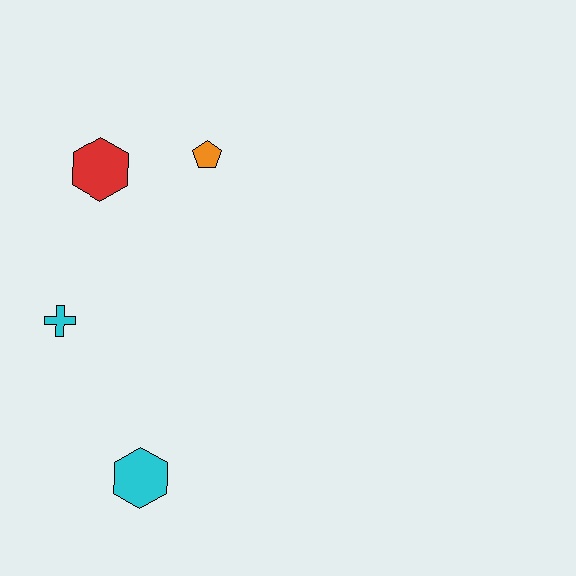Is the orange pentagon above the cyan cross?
Yes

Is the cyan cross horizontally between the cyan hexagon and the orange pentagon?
No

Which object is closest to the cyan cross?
The red hexagon is closest to the cyan cross.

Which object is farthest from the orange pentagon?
The cyan hexagon is farthest from the orange pentagon.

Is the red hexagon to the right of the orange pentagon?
No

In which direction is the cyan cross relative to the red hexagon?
The cyan cross is below the red hexagon.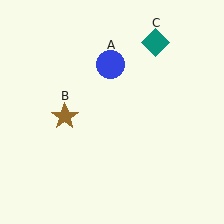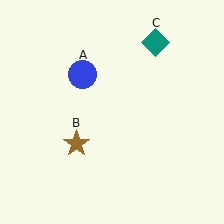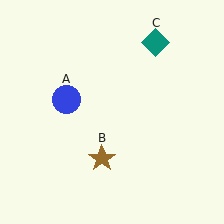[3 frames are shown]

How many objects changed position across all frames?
2 objects changed position: blue circle (object A), brown star (object B).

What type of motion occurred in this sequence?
The blue circle (object A), brown star (object B) rotated counterclockwise around the center of the scene.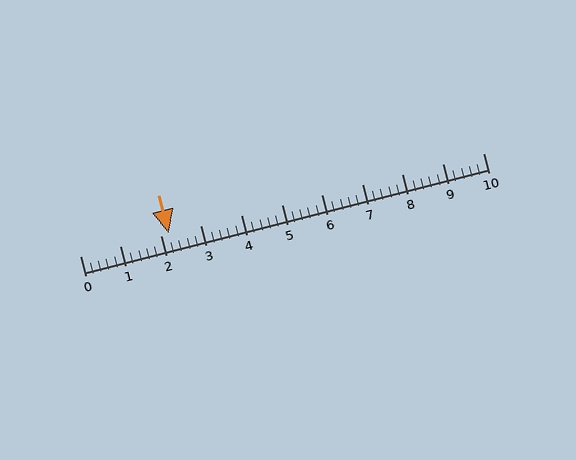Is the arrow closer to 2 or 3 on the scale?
The arrow is closer to 2.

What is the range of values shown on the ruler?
The ruler shows values from 0 to 10.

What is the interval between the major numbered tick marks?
The major tick marks are spaced 1 units apart.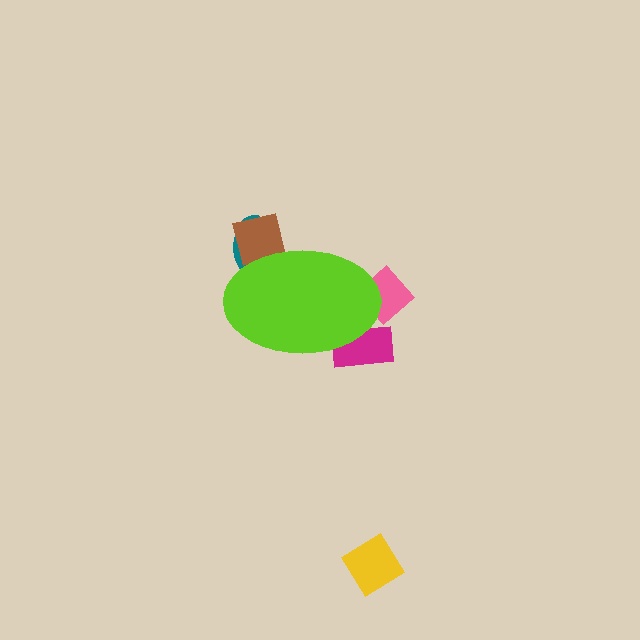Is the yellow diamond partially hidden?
No, the yellow diamond is fully visible.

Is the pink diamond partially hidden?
Yes, the pink diamond is partially hidden behind the lime ellipse.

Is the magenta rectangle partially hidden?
Yes, the magenta rectangle is partially hidden behind the lime ellipse.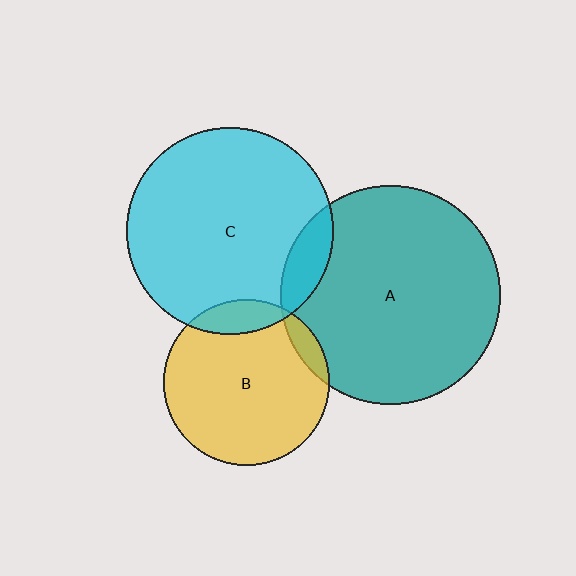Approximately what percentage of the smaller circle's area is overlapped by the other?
Approximately 10%.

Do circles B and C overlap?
Yes.